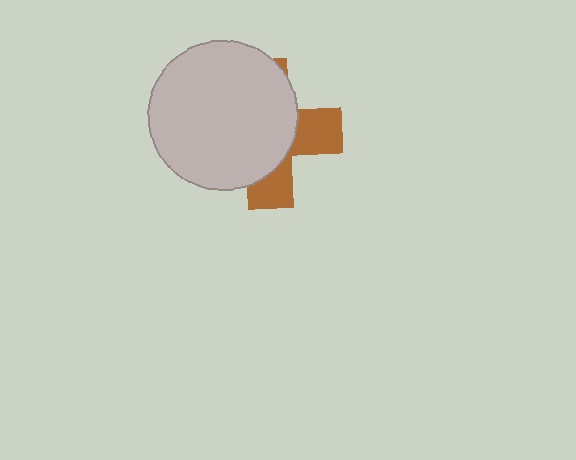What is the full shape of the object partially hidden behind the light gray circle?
The partially hidden object is a brown cross.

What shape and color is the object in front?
The object in front is a light gray circle.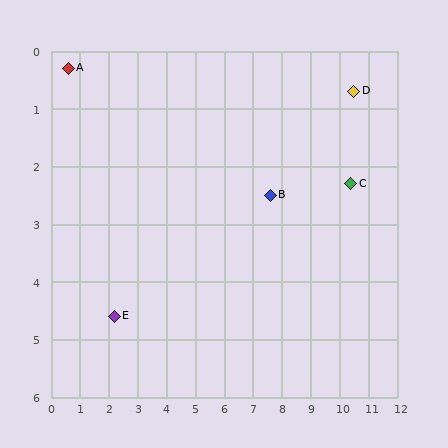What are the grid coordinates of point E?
Point E is at approximately (2.2, 4.6).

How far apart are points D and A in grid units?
Points D and A are about 9.9 grid units apart.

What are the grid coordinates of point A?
Point A is at approximately (0.6, 0.3).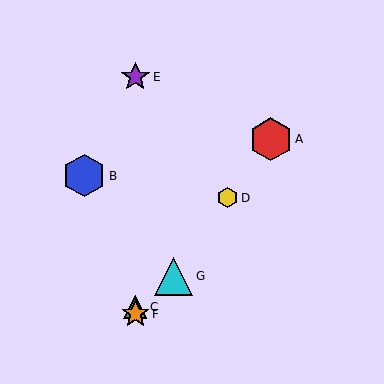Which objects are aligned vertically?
Objects C, E, F are aligned vertically.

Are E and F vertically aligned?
Yes, both are at x≈135.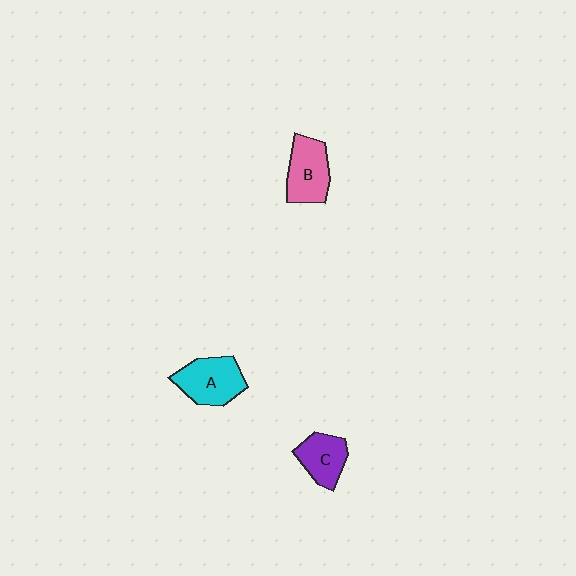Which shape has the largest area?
Shape A (cyan).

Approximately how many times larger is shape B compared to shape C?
Approximately 1.2 times.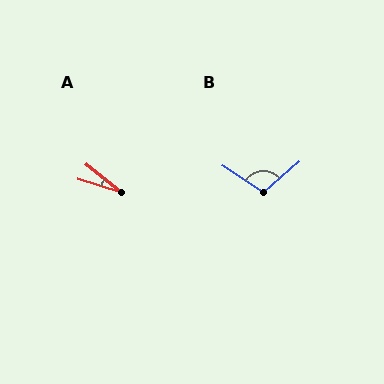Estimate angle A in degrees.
Approximately 21 degrees.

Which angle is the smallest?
A, at approximately 21 degrees.